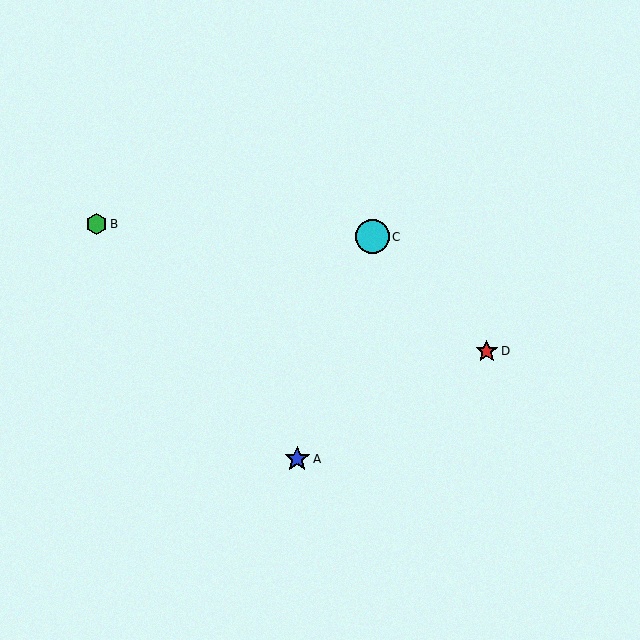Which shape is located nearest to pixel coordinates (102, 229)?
The green hexagon (labeled B) at (96, 224) is nearest to that location.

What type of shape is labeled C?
Shape C is a cyan circle.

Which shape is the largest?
The cyan circle (labeled C) is the largest.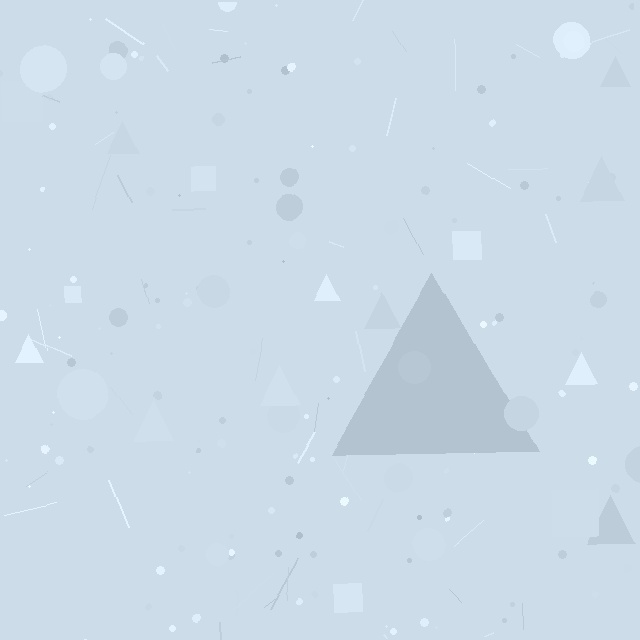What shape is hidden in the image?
A triangle is hidden in the image.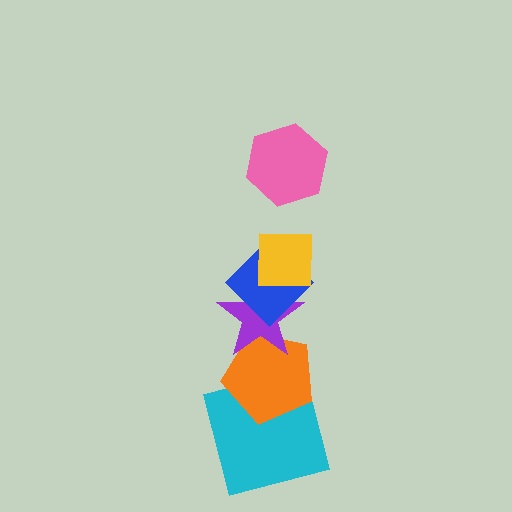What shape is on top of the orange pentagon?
The purple star is on top of the orange pentagon.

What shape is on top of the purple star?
The blue diamond is on top of the purple star.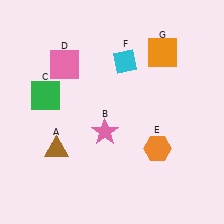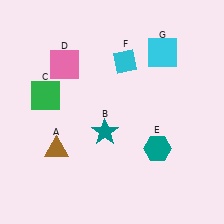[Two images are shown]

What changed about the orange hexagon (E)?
In Image 1, E is orange. In Image 2, it changed to teal.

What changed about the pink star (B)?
In Image 1, B is pink. In Image 2, it changed to teal.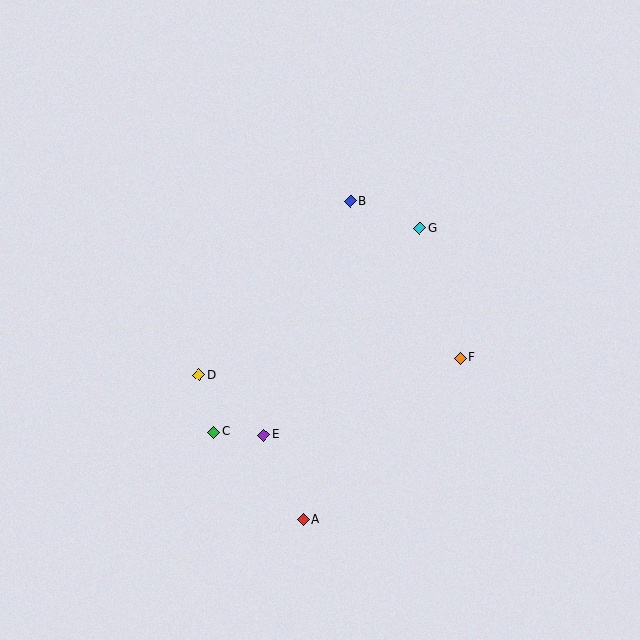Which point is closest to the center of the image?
Point B at (350, 201) is closest to the center.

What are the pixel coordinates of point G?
Point G is at (420, 228).